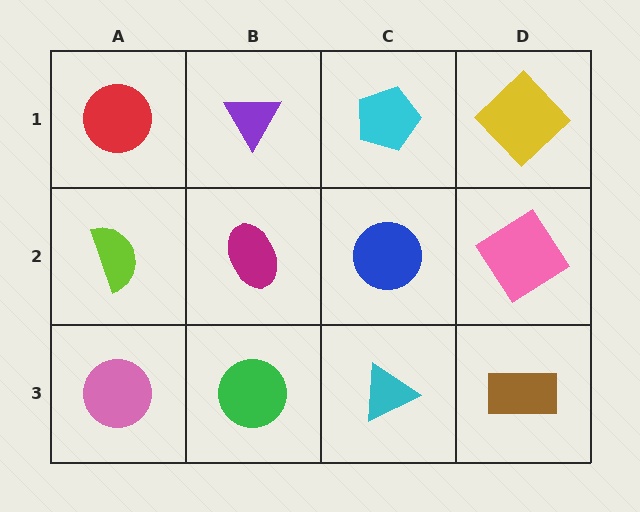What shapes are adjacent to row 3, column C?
A blue circle (row 2, column C), a green circle (row 3, column B), a brown rectangle (row 3, column D).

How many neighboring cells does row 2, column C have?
4.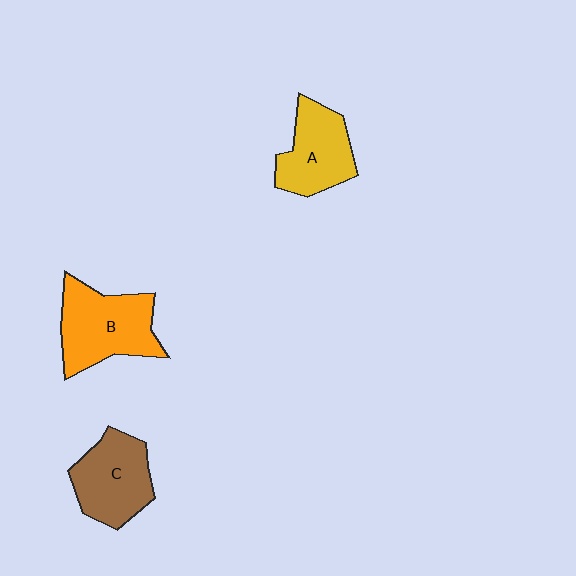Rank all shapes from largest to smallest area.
From largest to smallest: B (orange), C (brown), A (yellow).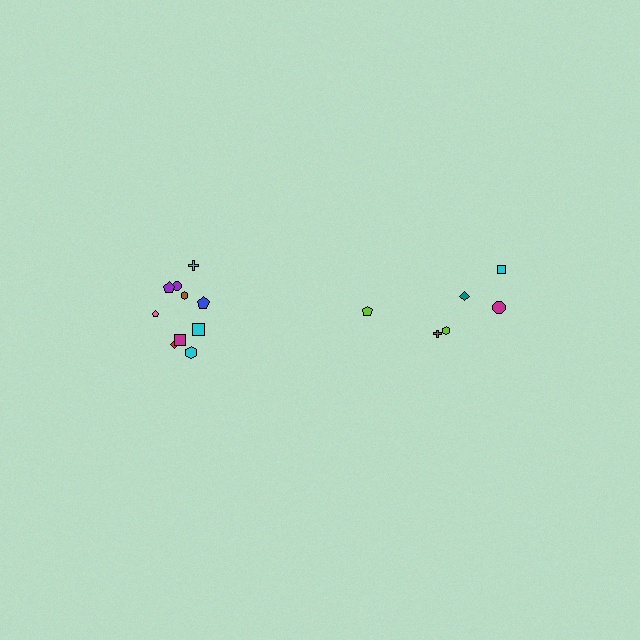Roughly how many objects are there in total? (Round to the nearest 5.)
Roughly 15 objects in total.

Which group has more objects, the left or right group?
The left group.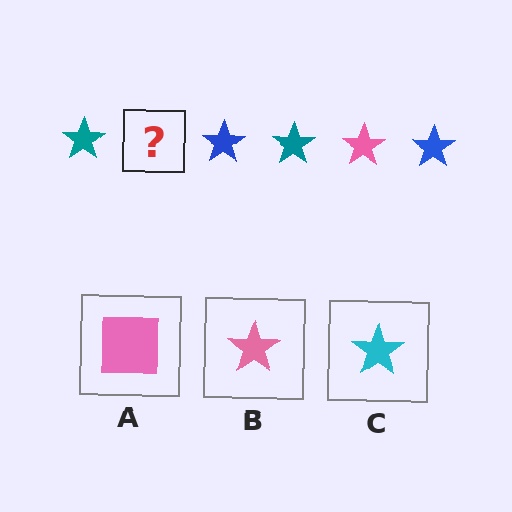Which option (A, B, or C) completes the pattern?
B.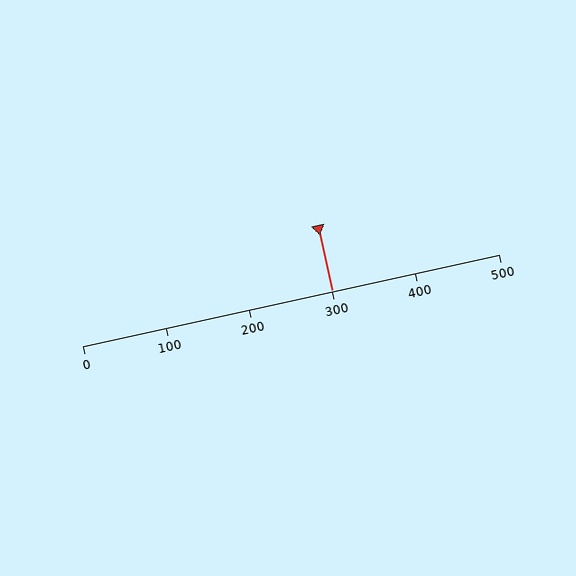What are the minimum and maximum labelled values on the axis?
The axis runs from 0 to 500.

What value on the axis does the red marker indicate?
The marker indicates approximately 300.